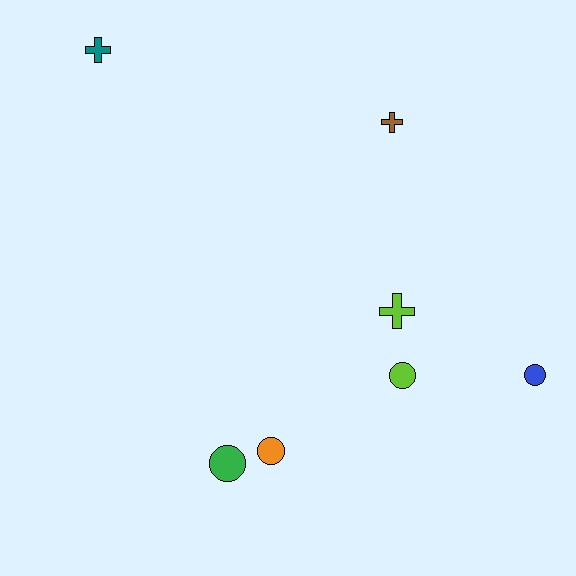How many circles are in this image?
There are 4 circles.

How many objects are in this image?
There are 7 objects.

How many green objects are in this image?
There is 1 green object.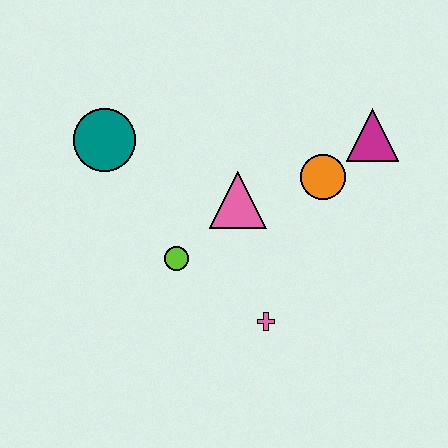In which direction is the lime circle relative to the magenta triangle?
The lime circle is to the left of the magenta triangle.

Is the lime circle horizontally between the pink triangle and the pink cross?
No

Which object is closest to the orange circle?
The magenta triangle is closest to the orange circle.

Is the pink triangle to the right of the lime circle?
Yes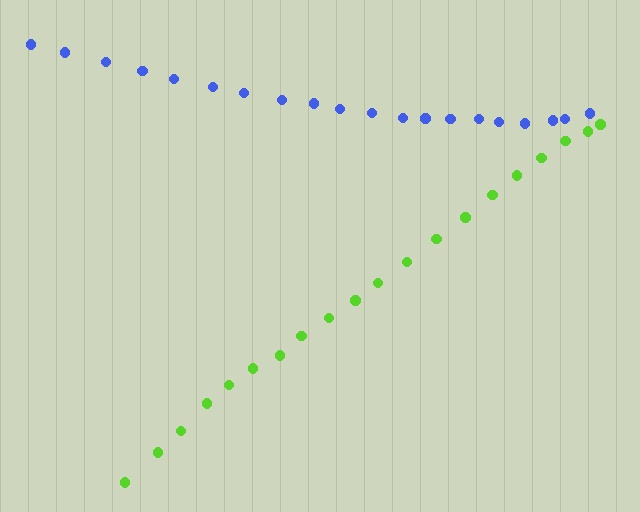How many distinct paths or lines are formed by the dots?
There are 2 distinct paths.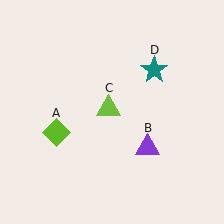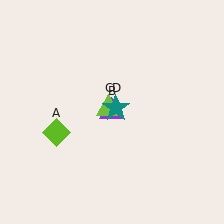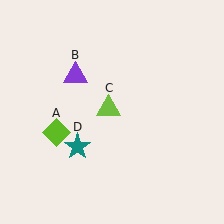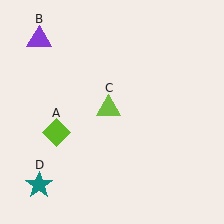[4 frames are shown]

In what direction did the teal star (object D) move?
The teal star (object D) moved down and to the left.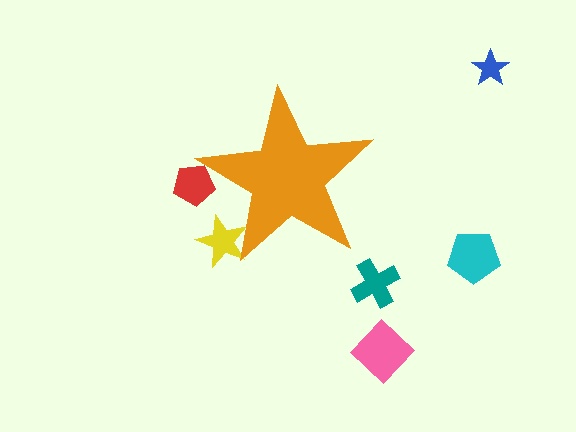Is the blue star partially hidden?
No, the blue star is fully visible.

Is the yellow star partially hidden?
Yes, the yellow star is partially hidden behind the orange star.